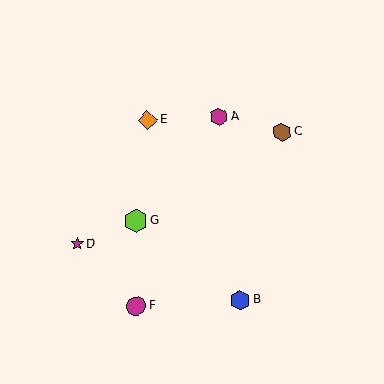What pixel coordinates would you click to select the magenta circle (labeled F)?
Click at (136, 306) to select the magenta circle F.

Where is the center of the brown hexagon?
The center of the brown hexagon is at (282, 132).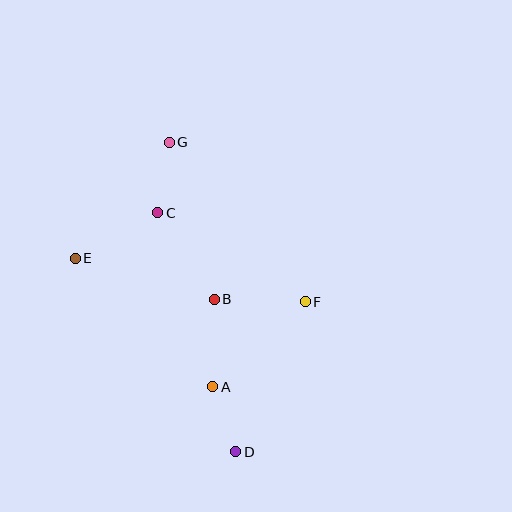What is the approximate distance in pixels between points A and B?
The distance between A and B is approximately 88 pixels.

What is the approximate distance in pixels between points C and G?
The distance between C and G is approximately 72 pixels.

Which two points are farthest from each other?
Points D and G are farthest from each other.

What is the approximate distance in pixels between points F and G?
The distance between F and G is approximately 210 pixels.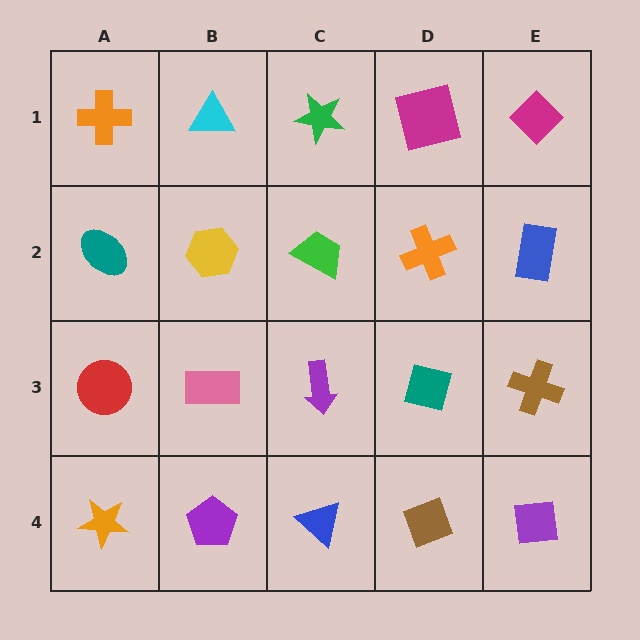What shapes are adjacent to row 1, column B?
A yellow hexagon (row 2, column B), an orange cross (row 1, column A), a green star (row 1, column C).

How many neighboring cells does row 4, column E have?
2.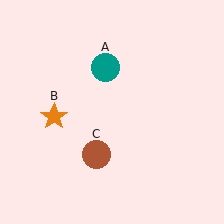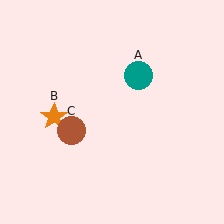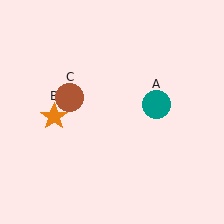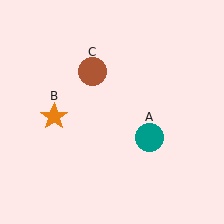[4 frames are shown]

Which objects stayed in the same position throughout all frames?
Orange star (object B) remained stationary.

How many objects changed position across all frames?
2 objects changed position: teal circle (object A), brown circle (object C).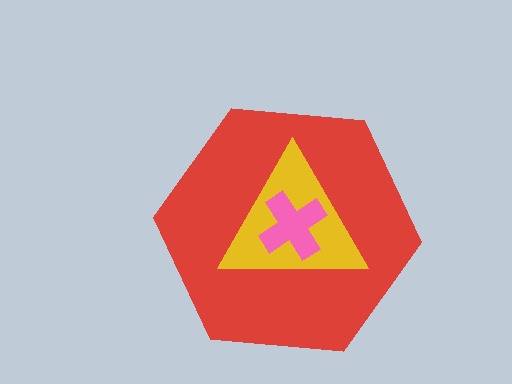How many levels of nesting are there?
3.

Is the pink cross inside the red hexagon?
Yes.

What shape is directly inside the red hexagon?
The yellow triangle.